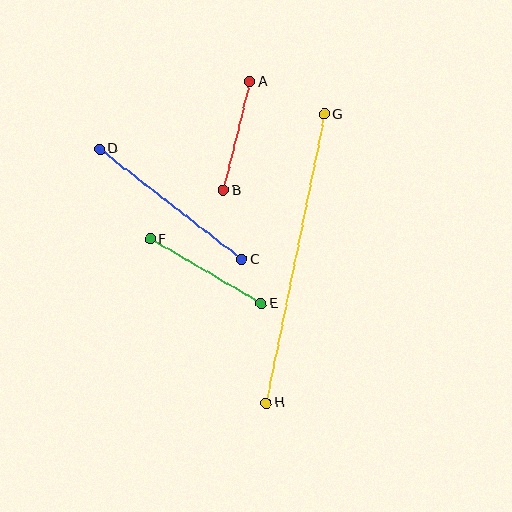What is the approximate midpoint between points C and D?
The midpoint is at approximately (171, 204) pixels.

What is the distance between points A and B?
The distance is approximately 112 pixels.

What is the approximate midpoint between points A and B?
The midpoint is at approximately (237, 136) pixels.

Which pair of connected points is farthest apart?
Points G and H are farthest apart.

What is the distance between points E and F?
The distance is approximately 128 pixels.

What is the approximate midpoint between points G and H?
The midpoint is at approximately (295, 258) pixels.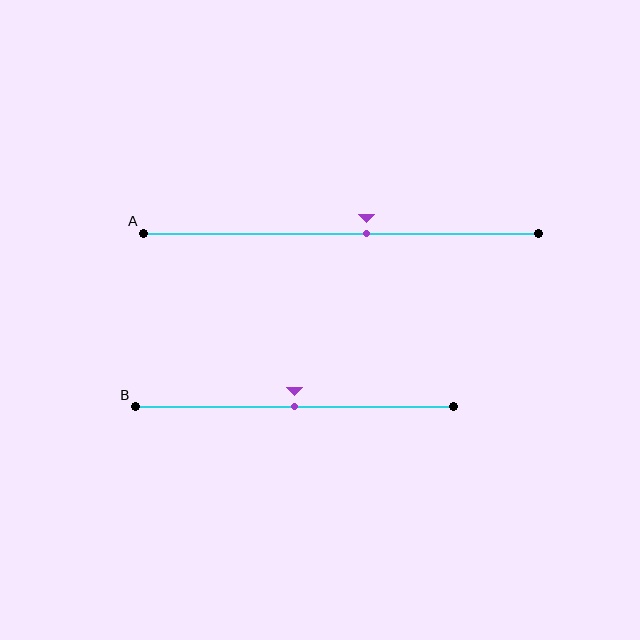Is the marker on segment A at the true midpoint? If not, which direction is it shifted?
No, the marker on segment A is shifted to the right by about 6% of the segment length.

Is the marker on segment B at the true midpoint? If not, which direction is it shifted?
Yes, the marker on segment B is at the true midpoint.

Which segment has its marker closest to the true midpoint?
Segment B has its marker closest to the true midpoint.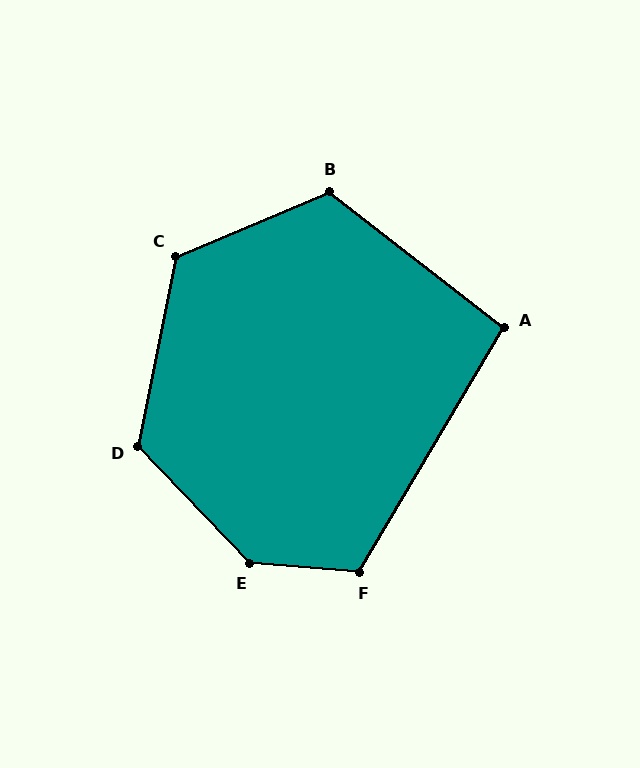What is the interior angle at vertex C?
Approximately 124 degrees (obtuse).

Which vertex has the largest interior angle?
E, at approximately 139 degrees.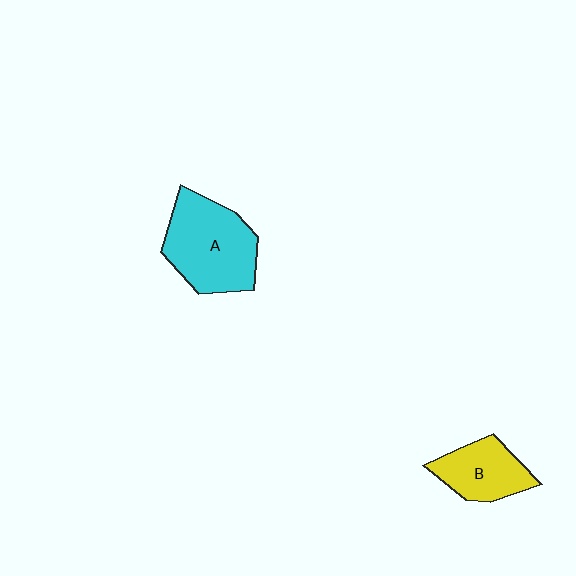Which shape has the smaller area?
Shape B (yellow).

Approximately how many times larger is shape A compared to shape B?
Approximately 1.6 times.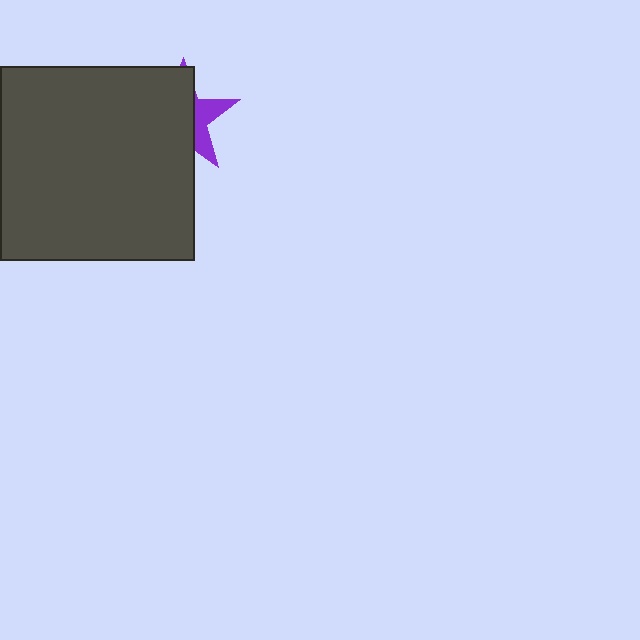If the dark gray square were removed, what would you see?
You would see the complete purple star.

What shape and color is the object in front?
The object in front is a dark gray square.